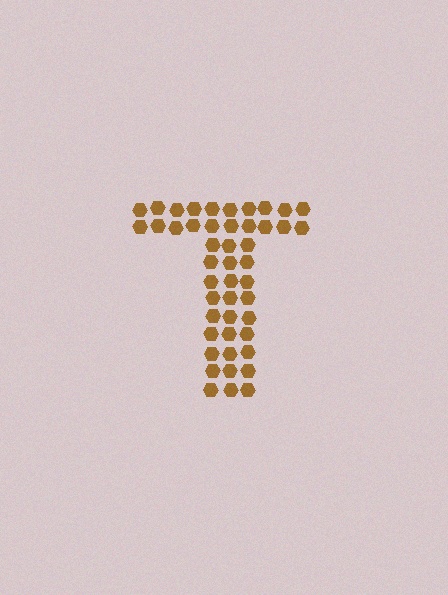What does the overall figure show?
The overall figure shows the letter T.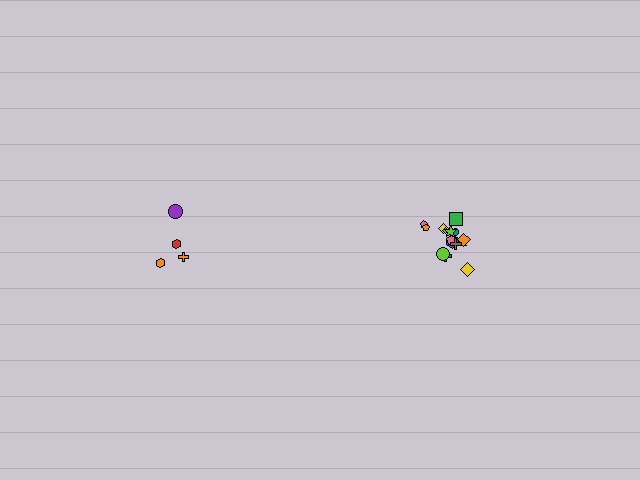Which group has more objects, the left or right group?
The right group.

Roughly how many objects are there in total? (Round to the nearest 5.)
Roughly 20 objects in total.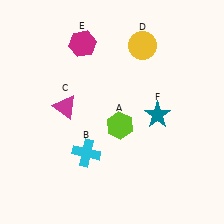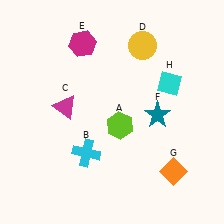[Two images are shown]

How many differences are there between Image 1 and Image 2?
There are 2 differences between the two images.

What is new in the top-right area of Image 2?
A cyan diamond (H) was added in the top-right area of Image 2.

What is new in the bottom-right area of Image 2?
An orange diamond (G) was added in the bottom-right area of Image 2.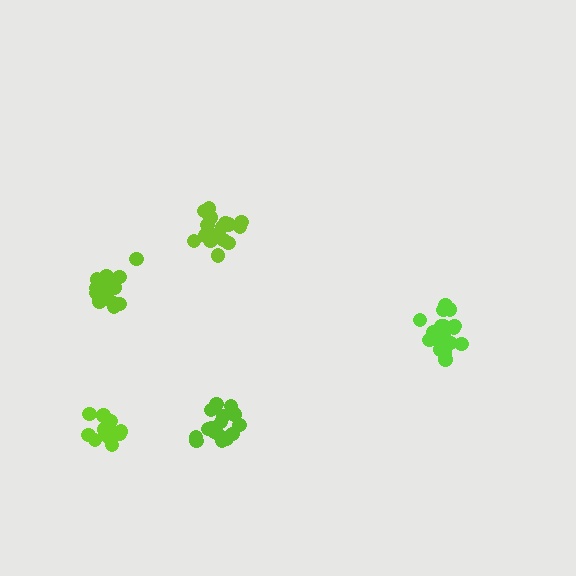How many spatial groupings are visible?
There are 5 spatial groupings.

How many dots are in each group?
Group 1: 17 dots, Group 2: 14 dots, Group 3: 16 dots, Group 4: 19 dots, Group 5: 16 dots (82 total).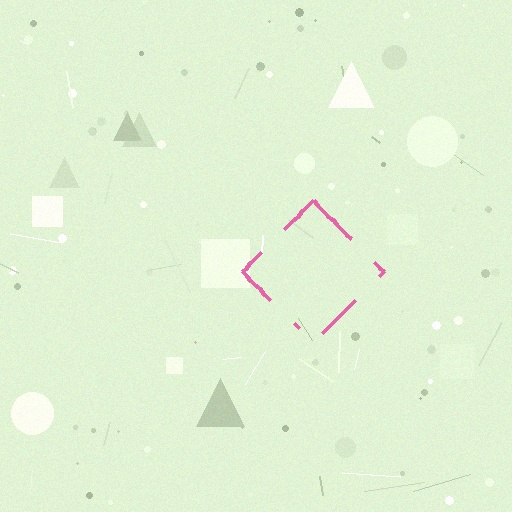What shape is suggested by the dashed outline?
The dashed outline suggests a diamond.